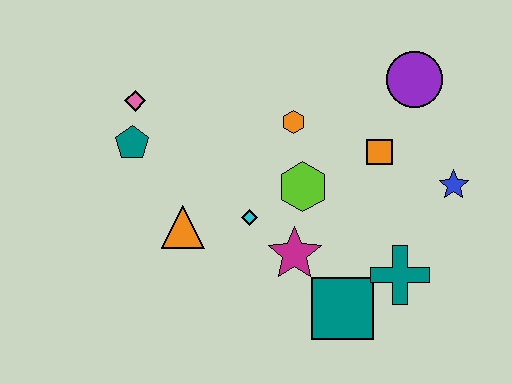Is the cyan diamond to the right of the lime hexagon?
No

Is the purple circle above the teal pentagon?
Yes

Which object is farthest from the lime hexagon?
The pink diamond is farthest from the lime hexagon.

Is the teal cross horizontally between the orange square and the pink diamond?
No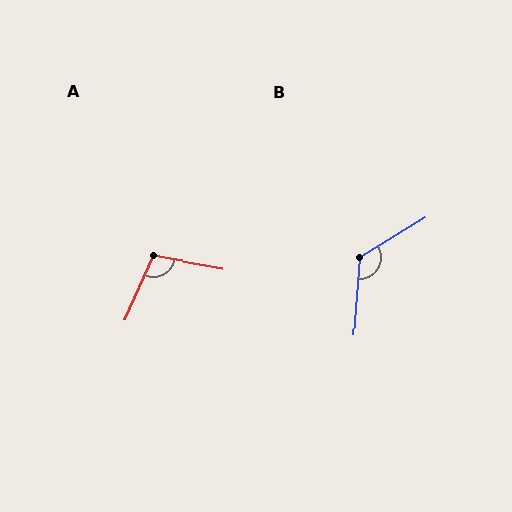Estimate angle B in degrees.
Approximately 125 degrees.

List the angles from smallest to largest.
A (103°), B (125°).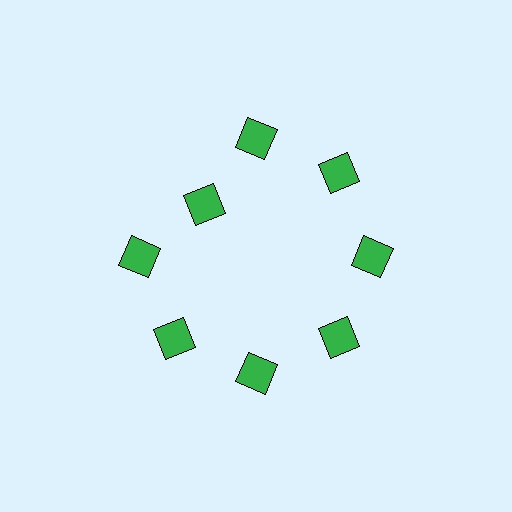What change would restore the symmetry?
The symmetry would be restored by moving it outward, back onto the ring so that all 8 diamonds sit at equal angles and equal distance from the center.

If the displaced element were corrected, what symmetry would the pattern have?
It would have 8-fold rotational symmetry — the pattern would map onto itself every 45 degrees.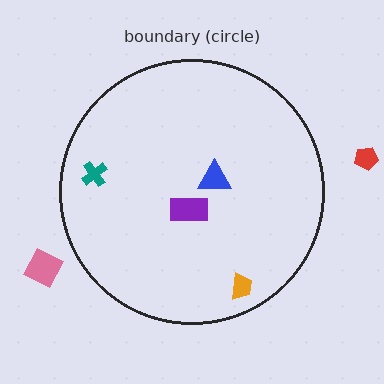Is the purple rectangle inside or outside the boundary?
Inside.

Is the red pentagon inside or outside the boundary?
Outside.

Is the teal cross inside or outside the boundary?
Inside.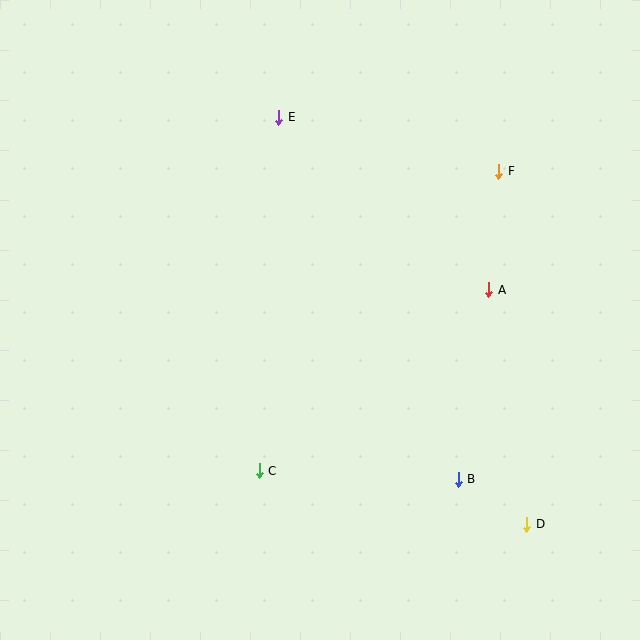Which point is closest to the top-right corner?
Point F is closest to the top-right corner.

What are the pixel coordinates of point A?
Point A is at (489, 290).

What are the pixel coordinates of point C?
Point C is at (259, 471).